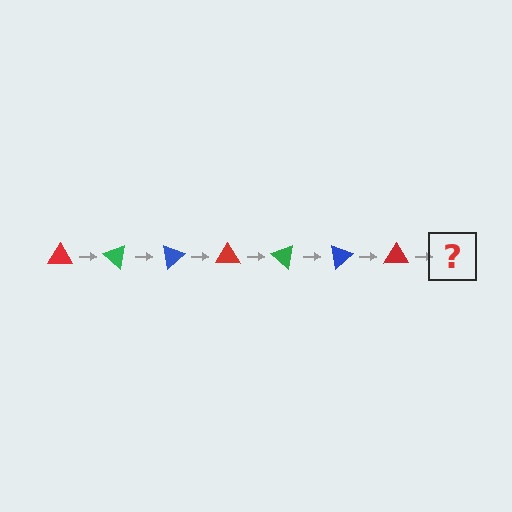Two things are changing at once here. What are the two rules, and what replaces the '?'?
The two rules are that it rotates 40 degrees each step and the color cycles through red, green, and blue. The '?' should be a green triangle, rotated 280 degrees from the start.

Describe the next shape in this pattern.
It should be a green triangle, rotated 280 degrees from the start.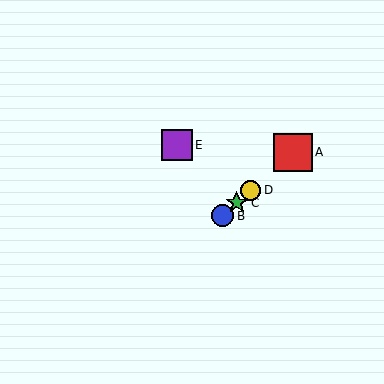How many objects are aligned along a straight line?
4 objects (A, B, C, D) are aligned along a straight line.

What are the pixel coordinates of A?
Object A is at (293, 152).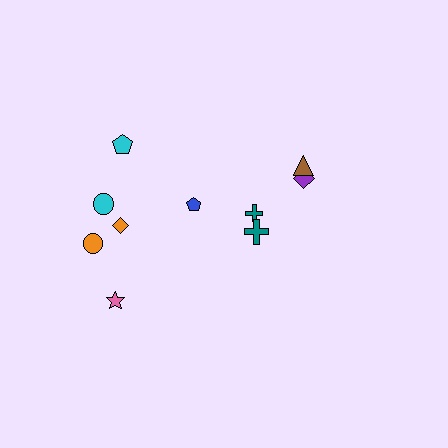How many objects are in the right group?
There are 4 objects.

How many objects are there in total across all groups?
There are 10 objects.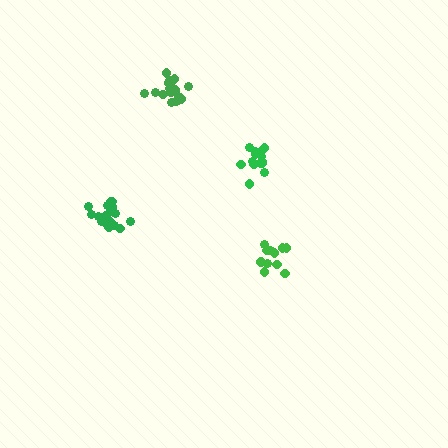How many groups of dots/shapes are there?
There are 4 groups.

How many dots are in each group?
Group 1: 11 dots, Group 2: 17 dots, Group 3: 17 dots, Group 4: 14 dots (59 total).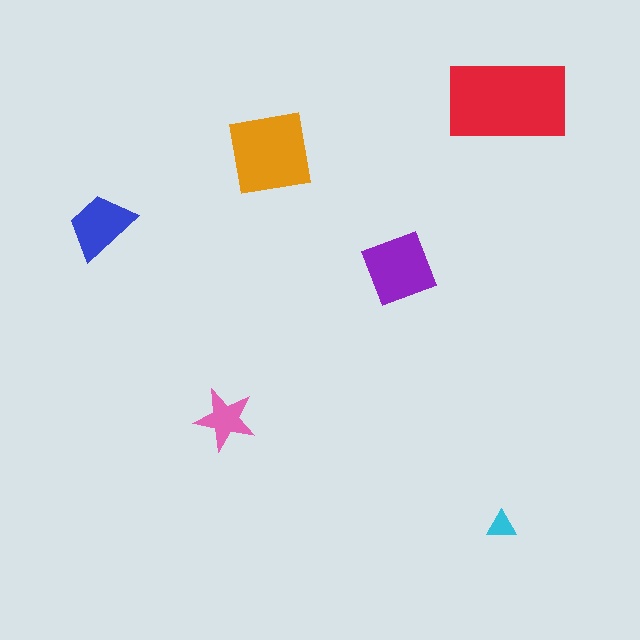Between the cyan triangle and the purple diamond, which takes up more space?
The purple diamond.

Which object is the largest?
The red rectangle.